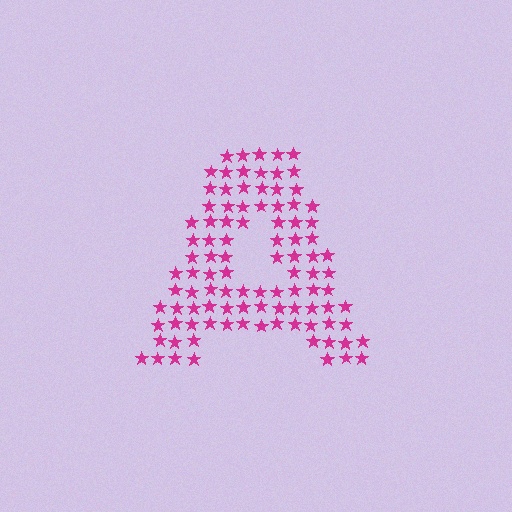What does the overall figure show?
The overall figure shows the letter A.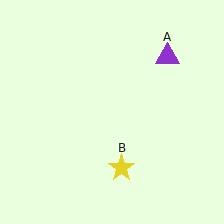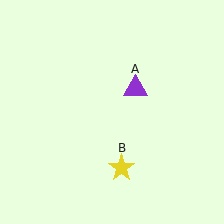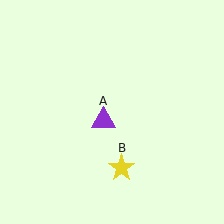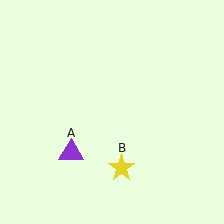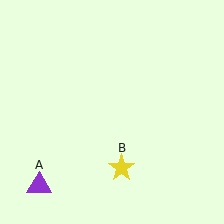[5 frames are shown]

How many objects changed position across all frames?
1 object changed position: purple triangle (object A).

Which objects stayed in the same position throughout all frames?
Yellow star (object B) remained stationary.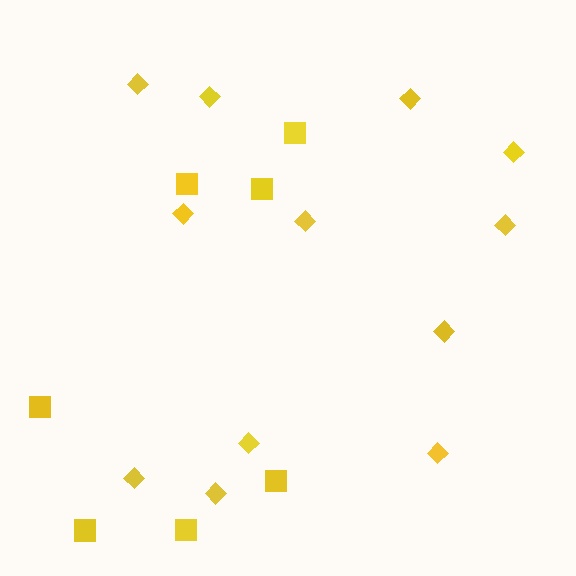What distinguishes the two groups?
There are 2 groups: one group of diamonds (12) and one group of squares (7).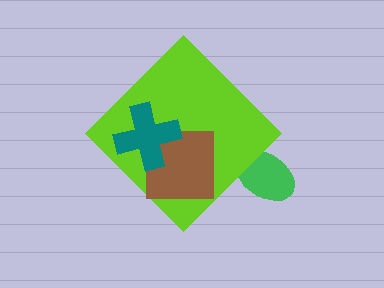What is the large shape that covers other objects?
A lime diamond.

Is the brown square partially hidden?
No, the brown square is fully visible.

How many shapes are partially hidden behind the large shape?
1 shape is partially hidden.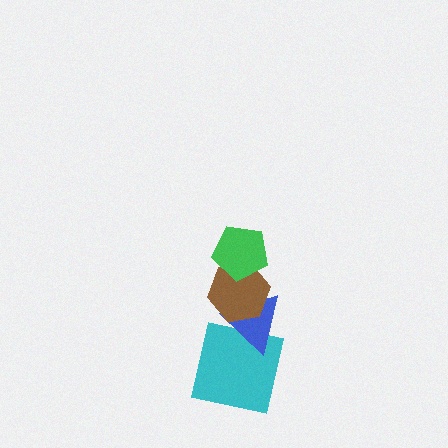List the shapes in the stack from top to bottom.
From top to bottom: the green pentagon, the brown hexagon, the blue triangle, the cyan square.